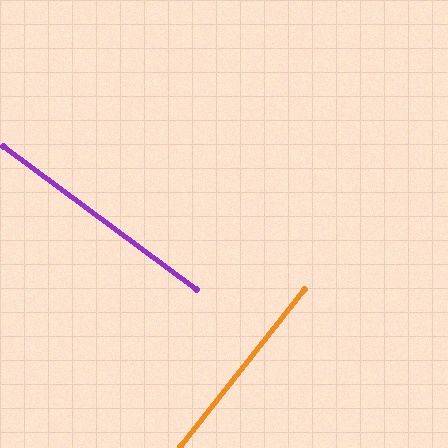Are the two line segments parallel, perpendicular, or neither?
Perpendicular — they meet at approximately 88°.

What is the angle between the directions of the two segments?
Approximately 88 degrees.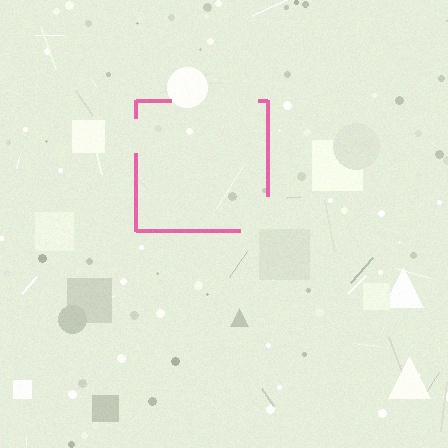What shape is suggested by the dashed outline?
The dashed outline suggests a square.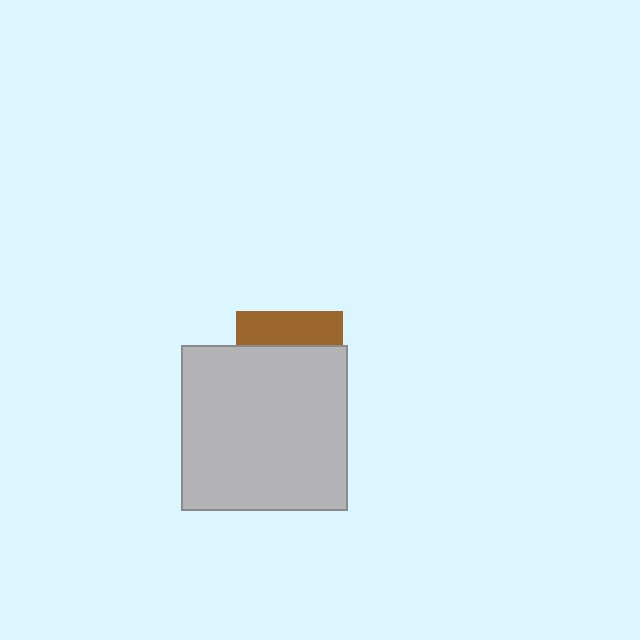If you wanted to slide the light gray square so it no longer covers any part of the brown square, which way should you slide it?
Slide it down — that is the most direct way to separate the two shapes.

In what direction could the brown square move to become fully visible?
The brown square could move up. That would shift it out from behind the light gray square entirely.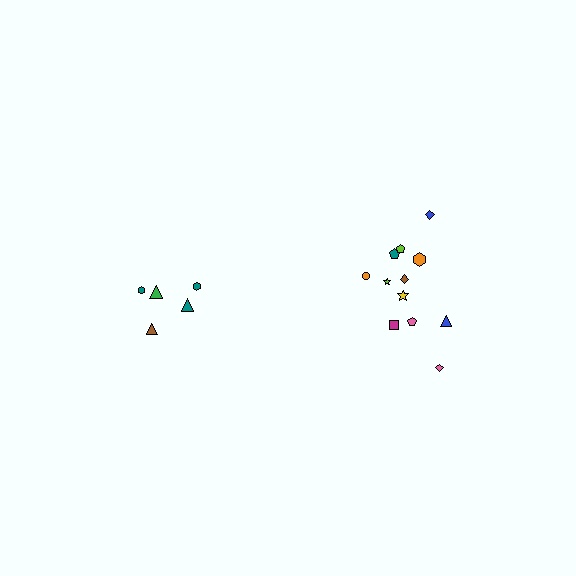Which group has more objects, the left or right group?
The right group.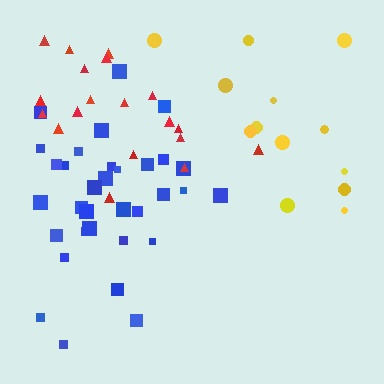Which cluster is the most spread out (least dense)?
Yellow.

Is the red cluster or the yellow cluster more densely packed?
Red.